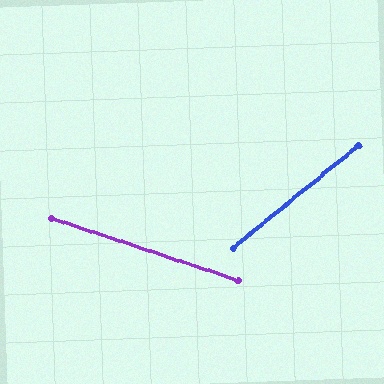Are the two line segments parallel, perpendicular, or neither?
Neither parallel nor perpendicular — they differ by about 58°.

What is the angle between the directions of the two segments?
Approximately 58 degrees.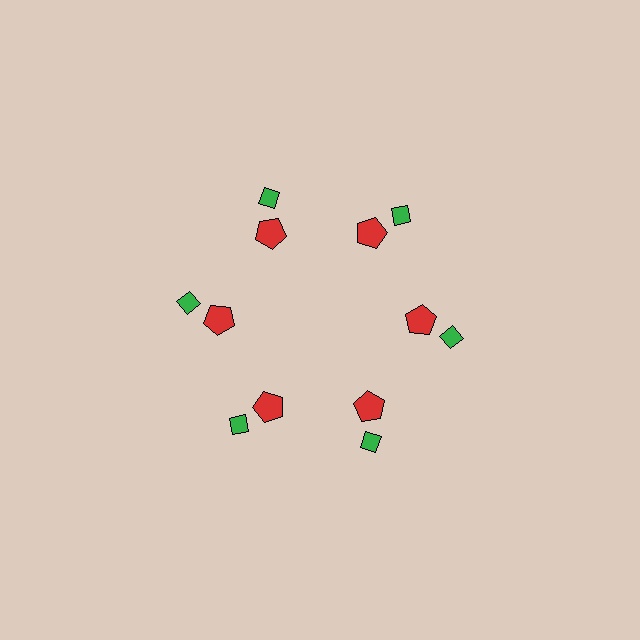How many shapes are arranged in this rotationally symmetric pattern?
There are 12 shapes, arranged in 6 groups of 2.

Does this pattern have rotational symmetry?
Yes, this pattern has 6-fold rotational symmetry. It looks the same after rotating 60 degrees around the center.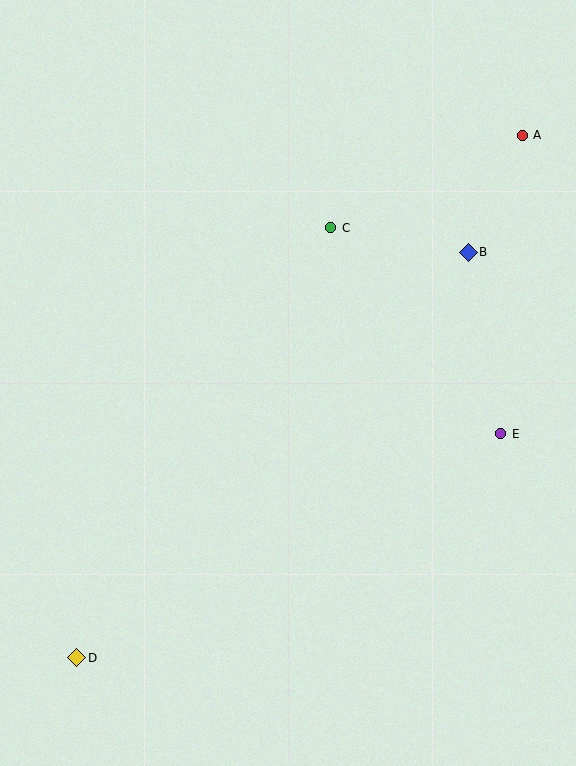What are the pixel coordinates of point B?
Point B is at (468, 252).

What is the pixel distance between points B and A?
The distance between B and A is 129 pixels.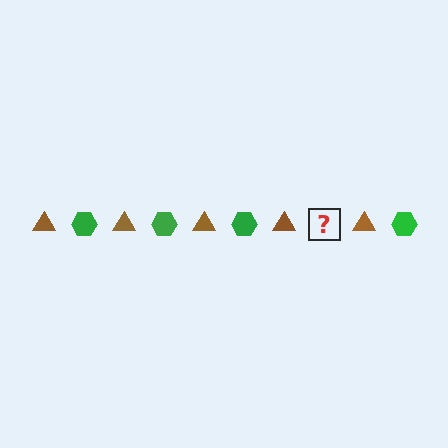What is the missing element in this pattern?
The missing element is a green hexagon.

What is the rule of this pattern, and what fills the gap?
The rule is that the pattern alternates between brown triangle and green hexagon. The gap should be filled with a green hexagon.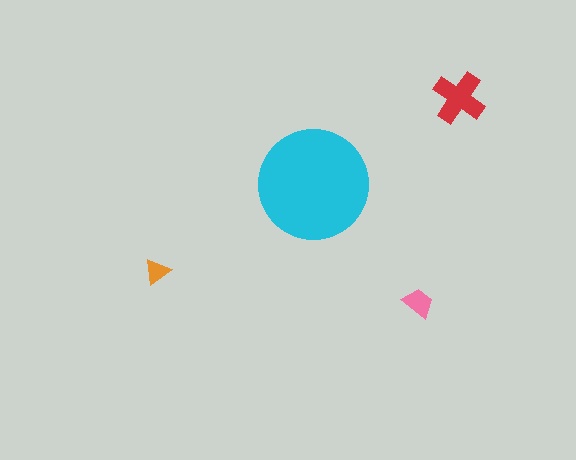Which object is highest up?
The red cross is topmost.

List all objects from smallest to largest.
The orange triangle, the pink trapezoid, the red cross, the cyan circle.